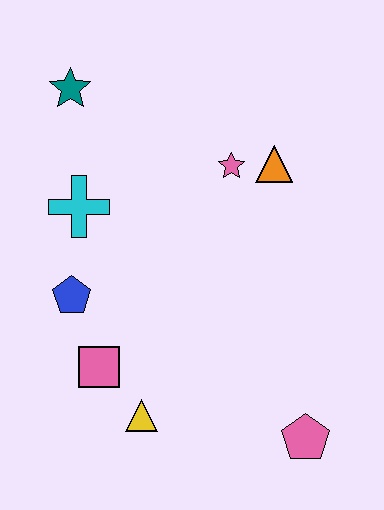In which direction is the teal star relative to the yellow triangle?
The teal star is above the yellow triangle.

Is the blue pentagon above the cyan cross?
No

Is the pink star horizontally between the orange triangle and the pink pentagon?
No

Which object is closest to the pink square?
The yellow triangle is closest to the pink square.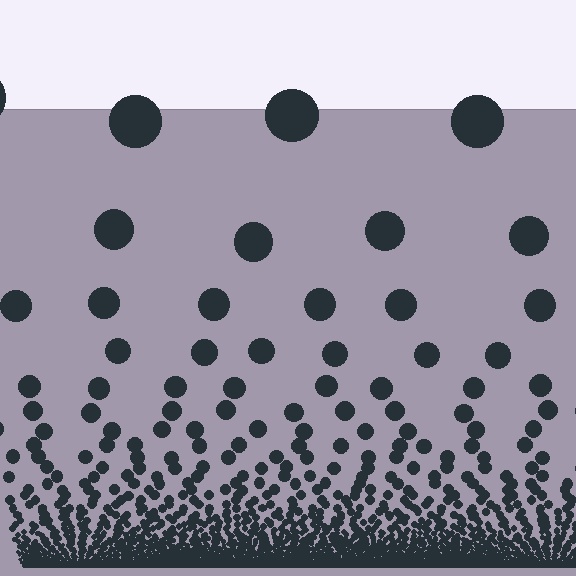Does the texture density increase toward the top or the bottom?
Density increases toward the bottom.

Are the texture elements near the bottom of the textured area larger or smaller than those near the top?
Smaller. The gradient is inverted — elements near the bottom are smaller and denser.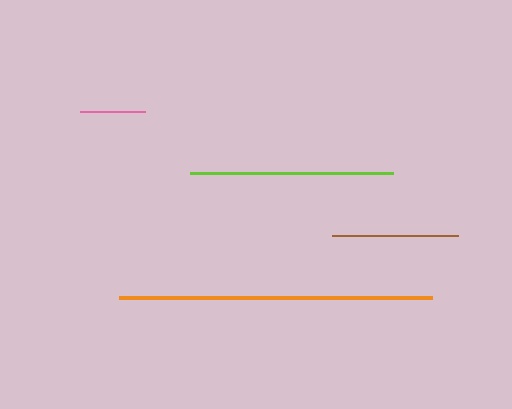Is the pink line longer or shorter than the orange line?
The orange line is longer than the pink line.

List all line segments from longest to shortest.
From longest to shortest: orange, lime, brown, pink.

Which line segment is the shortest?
The pink line is the shortest at approximately 65 pixels.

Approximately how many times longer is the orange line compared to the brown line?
The orange line is approximately 2.5 times the length of the brown line.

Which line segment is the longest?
The orange line is the longest at approximately 312 pixels.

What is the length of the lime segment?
The lime segment is approximately 202 pixels long.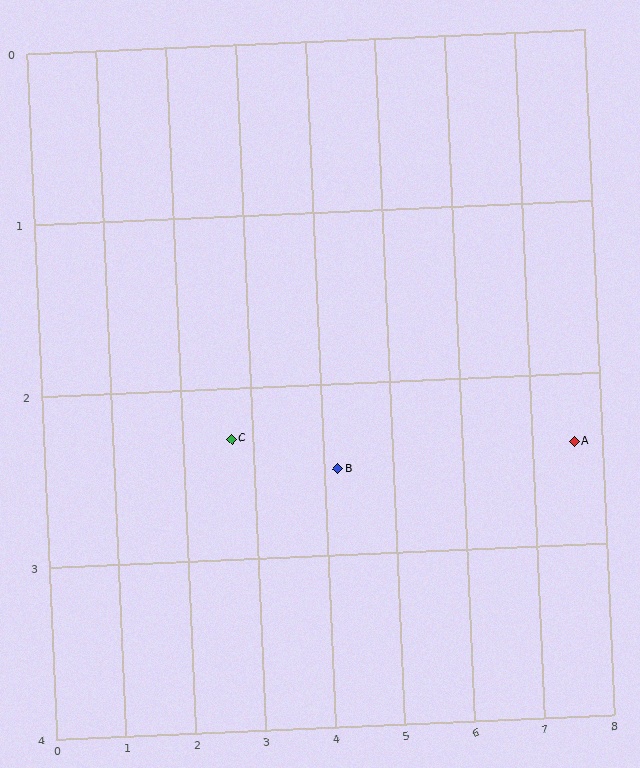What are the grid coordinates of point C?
Point C is at approximately (2.7, 2.3).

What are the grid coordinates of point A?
Point A is at approximately (7.6, 2.4).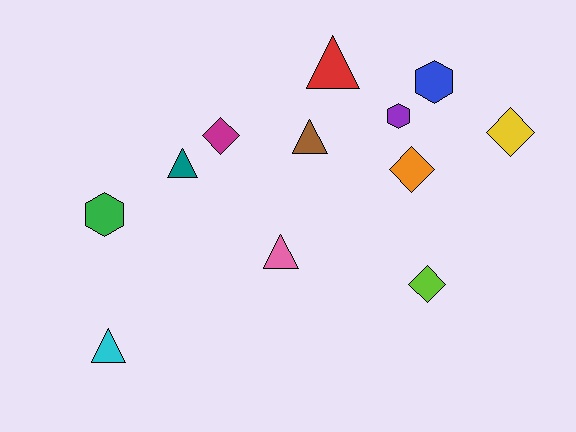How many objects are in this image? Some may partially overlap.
There are 12 objects.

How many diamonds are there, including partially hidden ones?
There are 4 diamonds.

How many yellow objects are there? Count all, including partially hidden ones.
There is 1 yellow object.